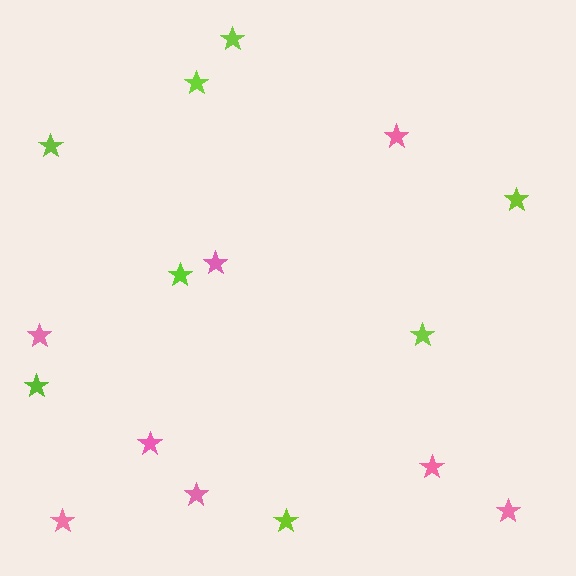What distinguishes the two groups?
There are 2 groups: one group of pink stars (8) and one group of lime stars (8).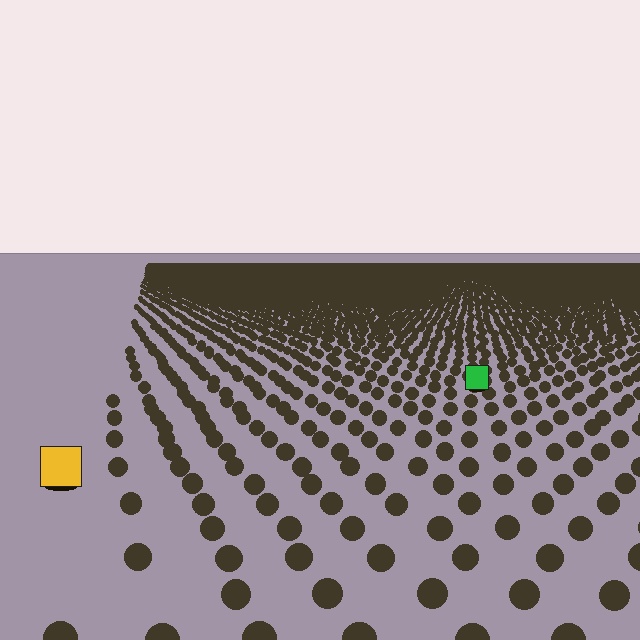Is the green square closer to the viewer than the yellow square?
No. The yellow square is closer — you can tell from the texture gradient: the ground texture is coarser near it.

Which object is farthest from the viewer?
The green square is farthest from the viewer. It appears smaller and the ground texture around it is denser.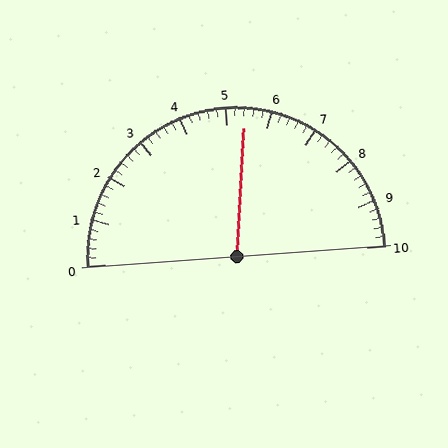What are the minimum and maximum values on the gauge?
The gauge ranges from 0 to 10.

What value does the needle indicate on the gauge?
The needle indicates approximately 5.4.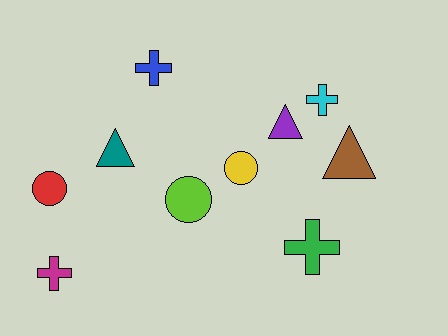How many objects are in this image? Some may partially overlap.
There are 10 objects.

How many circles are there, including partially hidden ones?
There are 3 circles.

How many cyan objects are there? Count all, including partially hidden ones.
There is 1 cyan object.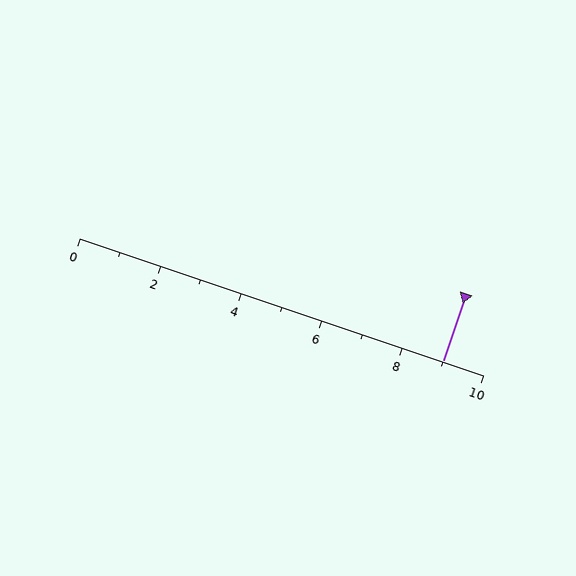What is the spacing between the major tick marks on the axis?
The major ticks are spaced 2 apart.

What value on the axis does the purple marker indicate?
The marker indicates approximately 9.